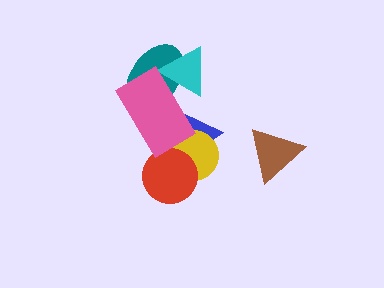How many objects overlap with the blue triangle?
4 objects overlap with the blue triangle.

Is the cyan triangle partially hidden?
Yes, it is partially covered by another shape.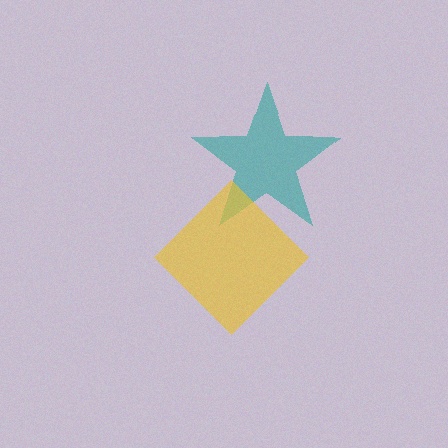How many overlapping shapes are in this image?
There are 2 overlapping shapes in the image.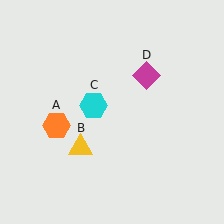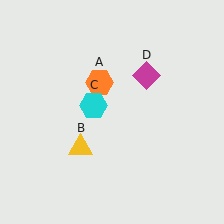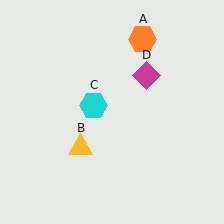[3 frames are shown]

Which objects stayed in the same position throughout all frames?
Yellow triangle (object B) and cyan hexagon (object C) and magenta diamond (object D) remained stationary.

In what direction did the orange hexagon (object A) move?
The orange hexagon (object A) moved up and to the right.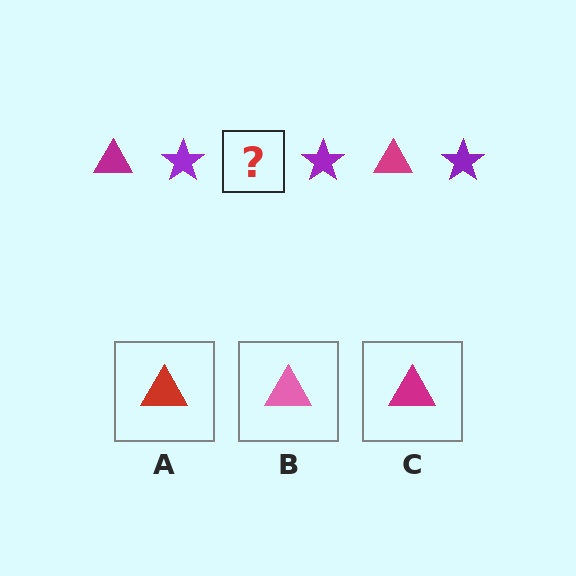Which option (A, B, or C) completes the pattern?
C.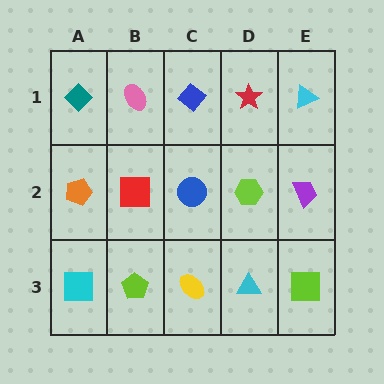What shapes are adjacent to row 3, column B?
A red square (row 2, column B), a cyan square (row 3, column A), a yellow ellipse (row 3, column C).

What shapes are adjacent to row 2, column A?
A teal diamond (row 1, column A), a cyan square (row 3, column A), a red square (row 2, column B).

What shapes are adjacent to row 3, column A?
An orange pentagon (row 2, column A), a lime pentagon (row 3, column B).